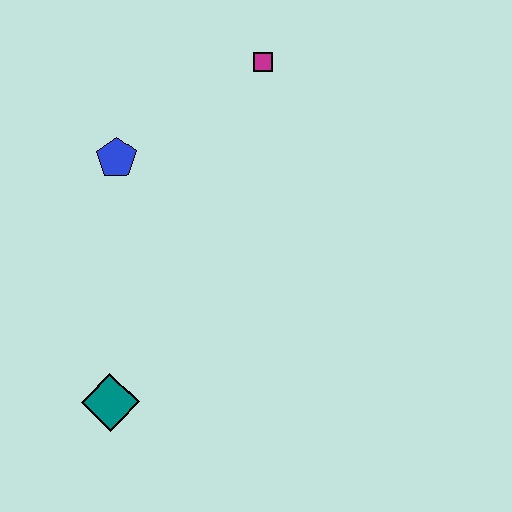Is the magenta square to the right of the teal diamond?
Yes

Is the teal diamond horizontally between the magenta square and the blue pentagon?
No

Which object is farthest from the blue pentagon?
The teal diamond is farthest from the blue pentagon.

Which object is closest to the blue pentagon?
The magenta square is closest to the blue pentagon.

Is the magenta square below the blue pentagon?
No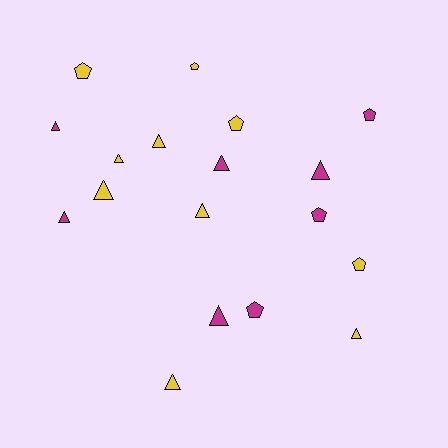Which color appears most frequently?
Yellow, with 10 objects.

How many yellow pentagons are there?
There are 4 yellow pentagons.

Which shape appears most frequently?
Triangle, with 11 objects.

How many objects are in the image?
There are 18 objects.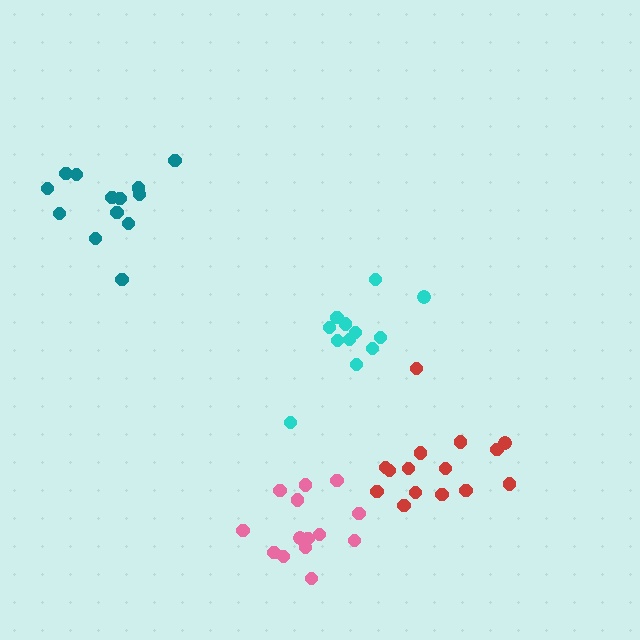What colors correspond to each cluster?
The clusters are colored: red, pink, teal, cyan.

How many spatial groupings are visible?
There are 4 spatial groupings.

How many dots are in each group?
Group 1: 15 dots, Group 2: 14 dots, Group 3: 13 dots, Group 4: 12 dots (54 total).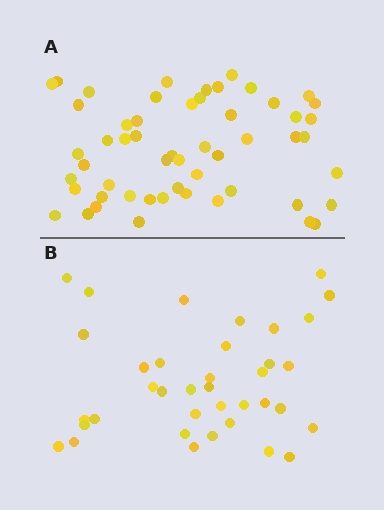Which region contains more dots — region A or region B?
Region A (the top region) has more dots.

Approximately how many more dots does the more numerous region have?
Region A has approximately 15 more dots than region B.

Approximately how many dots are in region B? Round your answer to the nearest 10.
About 40 dots. (The exact count is 37, which rounds to 40.)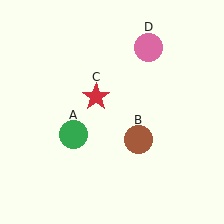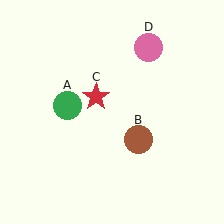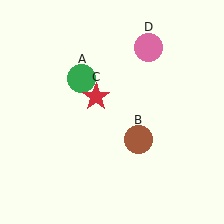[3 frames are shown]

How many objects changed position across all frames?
1 object changed position: green circle (object A).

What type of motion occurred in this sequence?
The green circle (object A) rotated clockwise around the center of the scene.